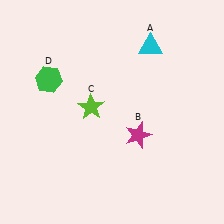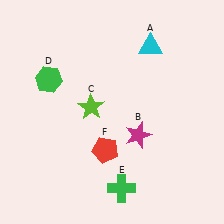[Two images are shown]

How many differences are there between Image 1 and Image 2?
There are 2 differences between the two images.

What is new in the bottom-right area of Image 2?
A green cross (E) was added in the bottom-right area of Image 2.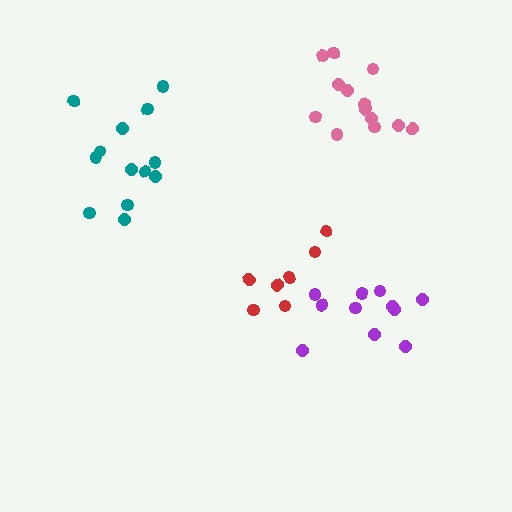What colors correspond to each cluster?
The clusters are colored: red, pink, purple, teal.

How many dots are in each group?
Group 1: 7 dots, Group 2: 13 dots, Group 3: 11 dots, Group 4: 13 dots (44 total).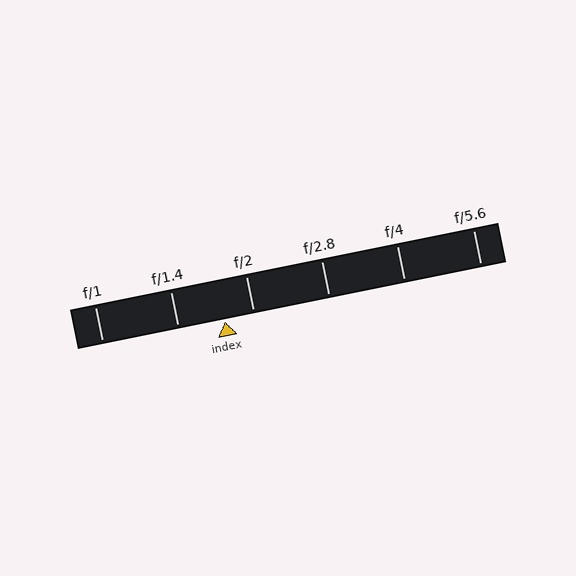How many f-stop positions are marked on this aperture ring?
There are 6 f-stop positions marked.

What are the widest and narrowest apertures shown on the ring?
The widest aperture shown is f/1 and the narrowest is f/5.6.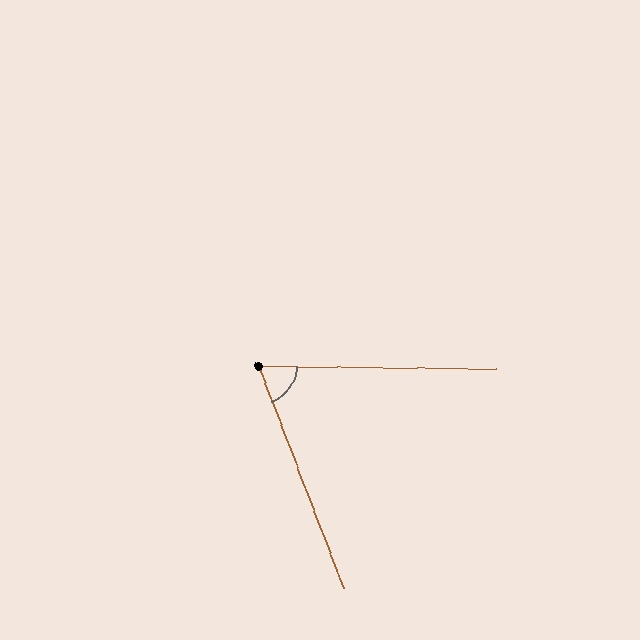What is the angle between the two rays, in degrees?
Approximately 68 degrees.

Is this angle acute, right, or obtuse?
It is acute.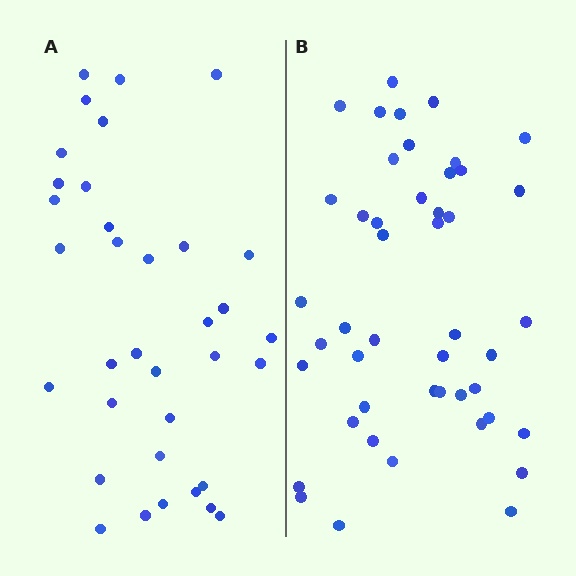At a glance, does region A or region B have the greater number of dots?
Region B (the right region) has more dots.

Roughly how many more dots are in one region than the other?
Region B has roughly 12 or so more dots than region A.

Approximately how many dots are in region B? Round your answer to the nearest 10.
About 50 dots. (The exact count is 46, which rounds to 50.)